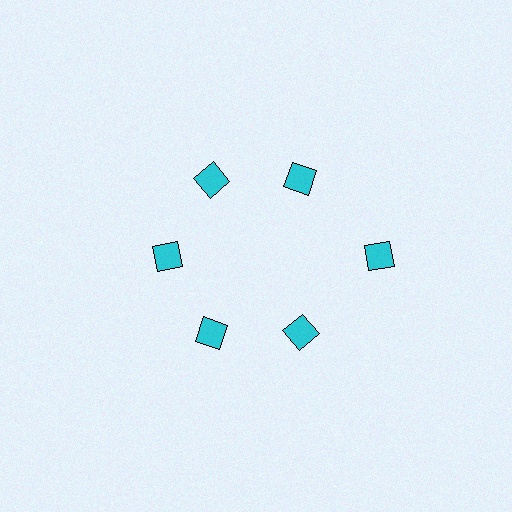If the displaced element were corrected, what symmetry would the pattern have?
It would have 6-fold rotational symmetry — the pattern would map onto itself every 60 degrees.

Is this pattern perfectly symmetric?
No. The 6 cyan diamonds are arranged in a ring, but one element near the 3 o'clock position is pushed outward from the center, breaking the 6-fold rotational symmetry.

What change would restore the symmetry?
The symmetry would be restored by moving it inward, back onto the ring so that all 6 diamonds sit at equal angles and equal distance from the center.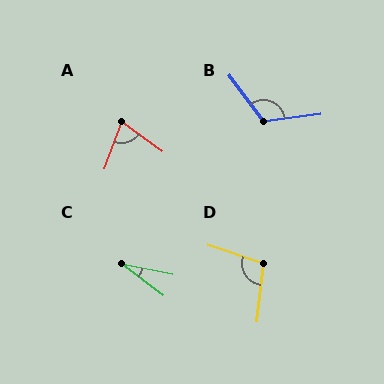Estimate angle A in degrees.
Approximately 74 degrees.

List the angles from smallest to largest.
C (26°), A (74°), D (102°), B (119°).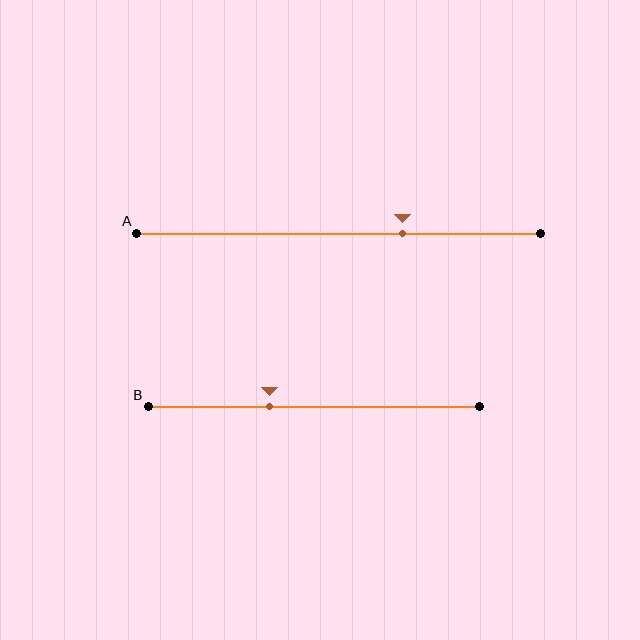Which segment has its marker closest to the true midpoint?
Segment B has its marker closest to the true midpoint.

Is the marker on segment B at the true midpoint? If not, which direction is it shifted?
No, the marker on segment B is shifted to the left by about 13% of the segment length.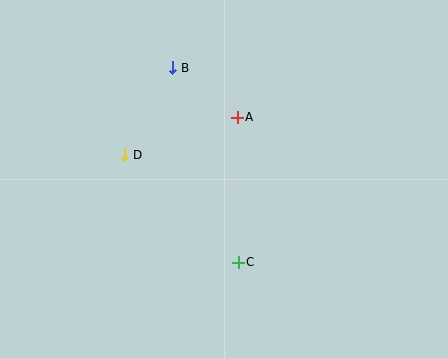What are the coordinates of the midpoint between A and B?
The midpoint between A and B is at (205, 93).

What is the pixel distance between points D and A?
The distance between D and A is 118 pixels.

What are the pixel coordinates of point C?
Point C is at (238, 262).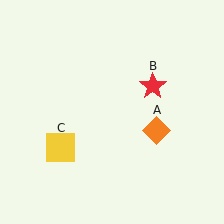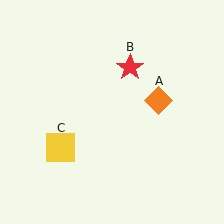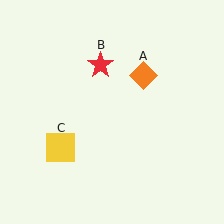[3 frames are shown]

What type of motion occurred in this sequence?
The orange diamond (object A), red star (object B) rotated counterclockwise around the center of the scene.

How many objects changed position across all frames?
2 objects changed position: orange diamond (object A), red star (object B).